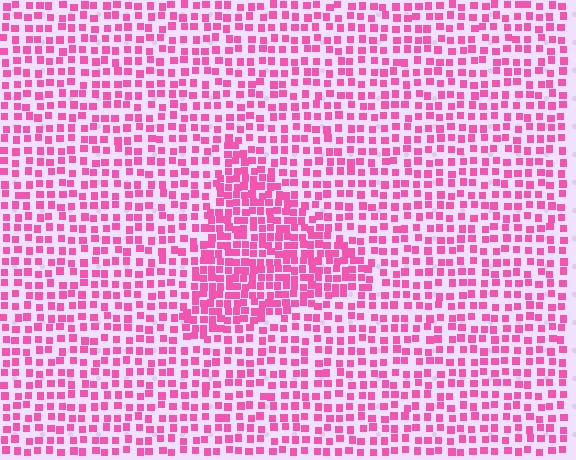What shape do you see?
I see a triangle.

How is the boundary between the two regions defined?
The boundary is defined by a change in element density (approximately 1.8x ratio). All elements are the same color, size, and shape.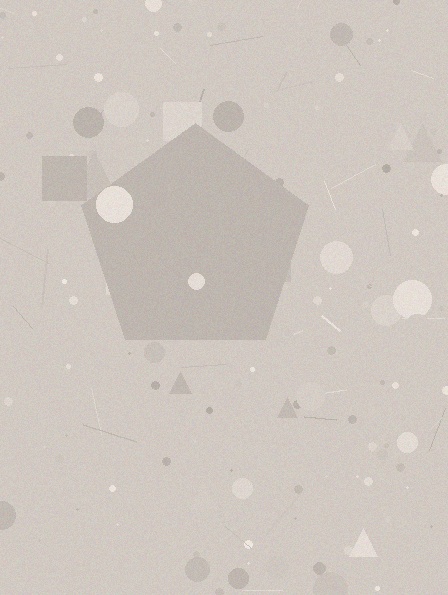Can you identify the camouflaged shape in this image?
The camouflaged shape is a pentagon.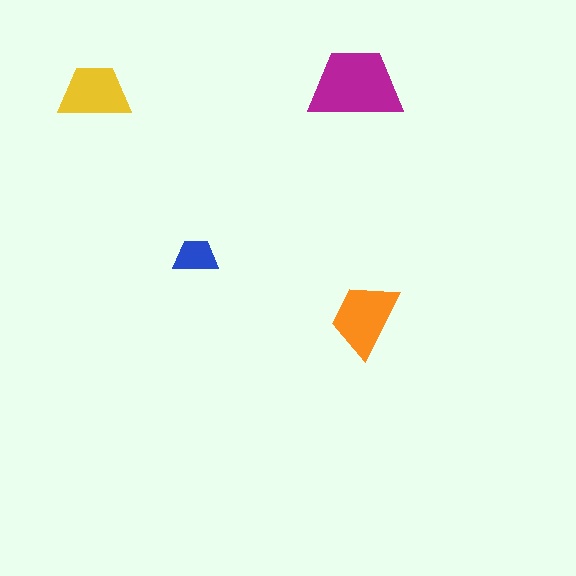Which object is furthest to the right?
The orange trapezoid is rightmost.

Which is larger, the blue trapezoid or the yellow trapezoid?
The yellow one.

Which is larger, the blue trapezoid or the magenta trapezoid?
The magenta one.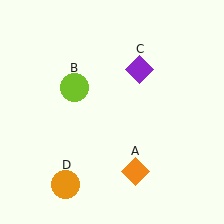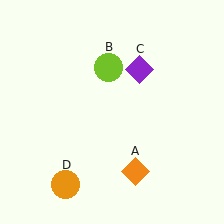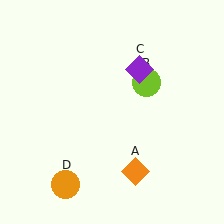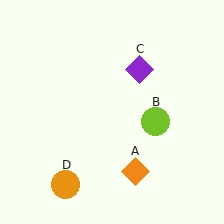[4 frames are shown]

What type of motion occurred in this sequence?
The lime circle (object B) rotated clockwise around the center of the scene.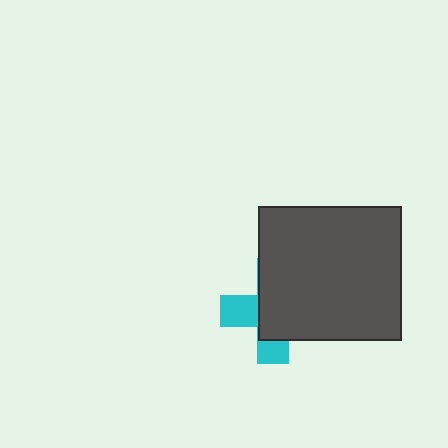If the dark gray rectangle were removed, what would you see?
You would see the complete cyan cross.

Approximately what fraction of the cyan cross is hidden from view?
Roughly 67% of the cyan cross is hidden behind the dark gray rectangle.